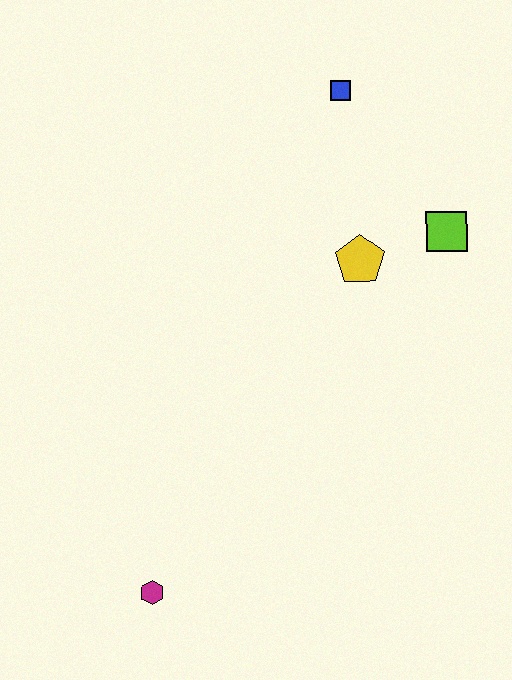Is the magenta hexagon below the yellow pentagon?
Yes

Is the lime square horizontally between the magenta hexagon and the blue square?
No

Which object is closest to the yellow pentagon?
The lime square is closest to the yellow pentagon.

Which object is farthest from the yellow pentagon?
The magenta hexagon is farthest from the yellow pentagon.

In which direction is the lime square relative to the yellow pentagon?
The lime square is to the right of the yellow pentagon.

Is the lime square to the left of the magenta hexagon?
No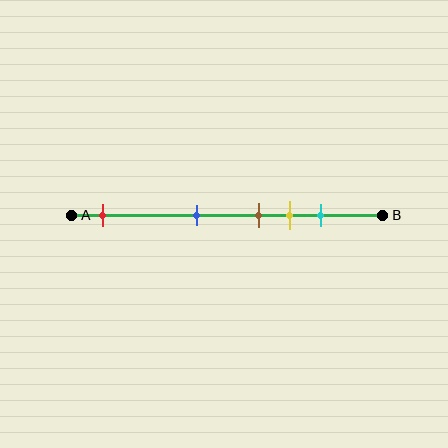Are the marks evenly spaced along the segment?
No, the marks are not evenly spaced.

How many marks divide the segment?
There are 5 marks dividing the segment.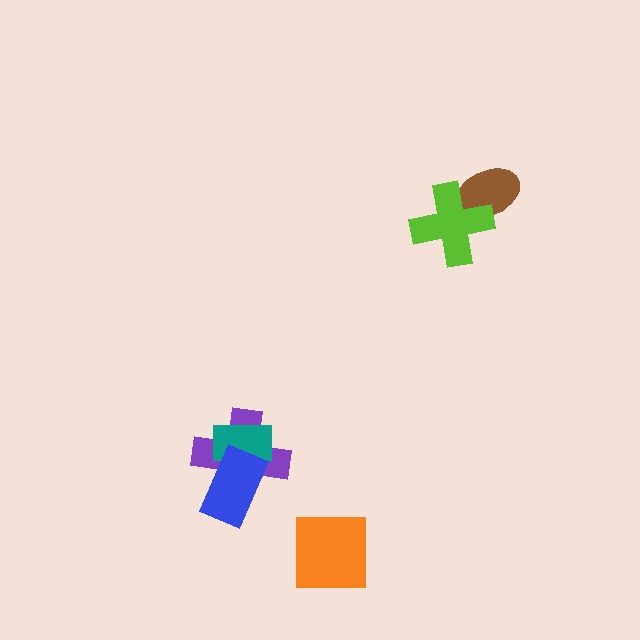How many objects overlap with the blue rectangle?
2 objects overlap with the blue rectangle.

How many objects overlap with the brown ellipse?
1 object overlaps with the brown ellipse.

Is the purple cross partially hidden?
Yes, it is partially covered by another shape.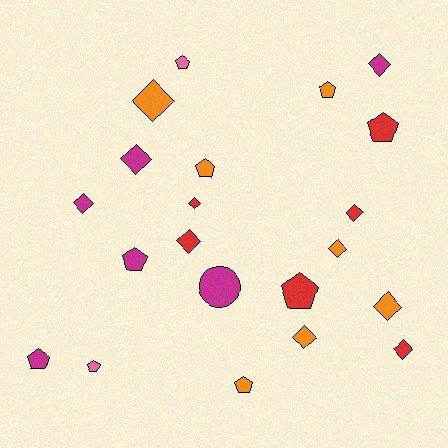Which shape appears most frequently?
Diamond, with 11 objects.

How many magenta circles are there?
There is 1 magenta circle.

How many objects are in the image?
There are 21 objects.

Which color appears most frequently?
Orange, with 7 objects.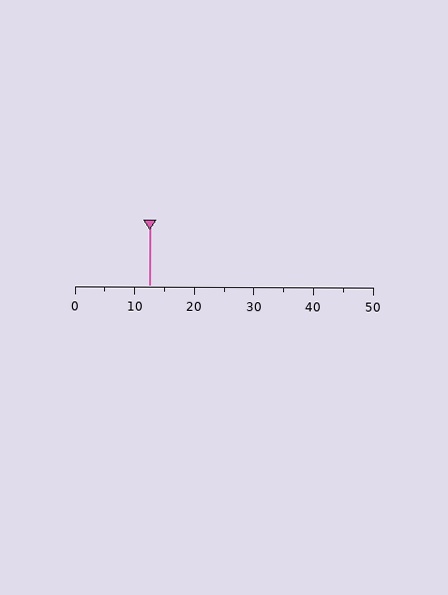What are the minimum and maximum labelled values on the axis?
The axis runs from 0 to 50.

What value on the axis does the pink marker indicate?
The marker indicates approximately 12.5.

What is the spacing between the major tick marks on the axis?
The major ticks are spaced 10 apart.